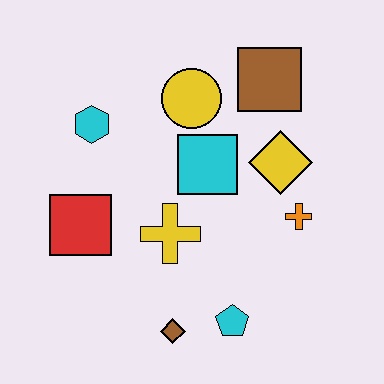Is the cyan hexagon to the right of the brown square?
No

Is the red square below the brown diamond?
No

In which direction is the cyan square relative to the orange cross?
The cyan square is to the left of the orange cross.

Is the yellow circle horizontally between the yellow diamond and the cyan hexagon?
Yes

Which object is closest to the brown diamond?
The cyan pentagon is closest to the brown diamond.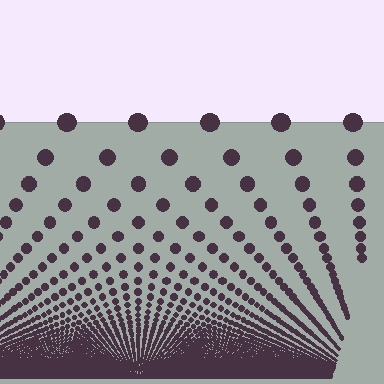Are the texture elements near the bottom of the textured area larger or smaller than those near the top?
Smaller. The gradient is inverted — elements near the bottom are smaller and denser.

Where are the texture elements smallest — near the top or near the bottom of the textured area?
Near the bottom.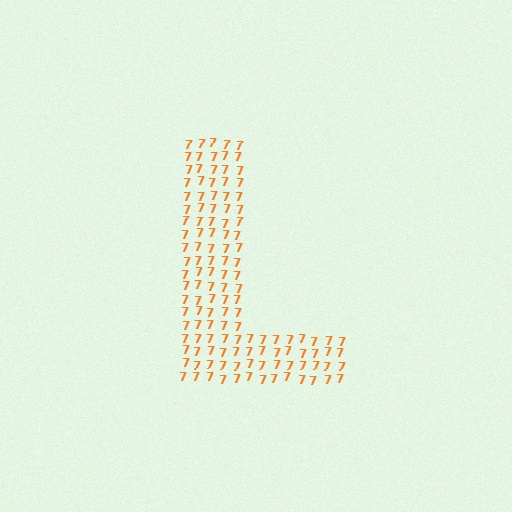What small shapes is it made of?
It is made of small digit 7's.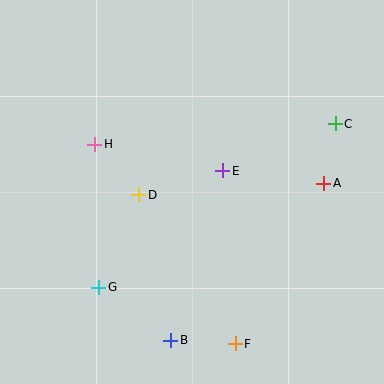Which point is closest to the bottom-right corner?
Point F is closest to the bottom-right corner.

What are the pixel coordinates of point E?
Point E is at (223, 171).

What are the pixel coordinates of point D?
Point D is at (139, 195).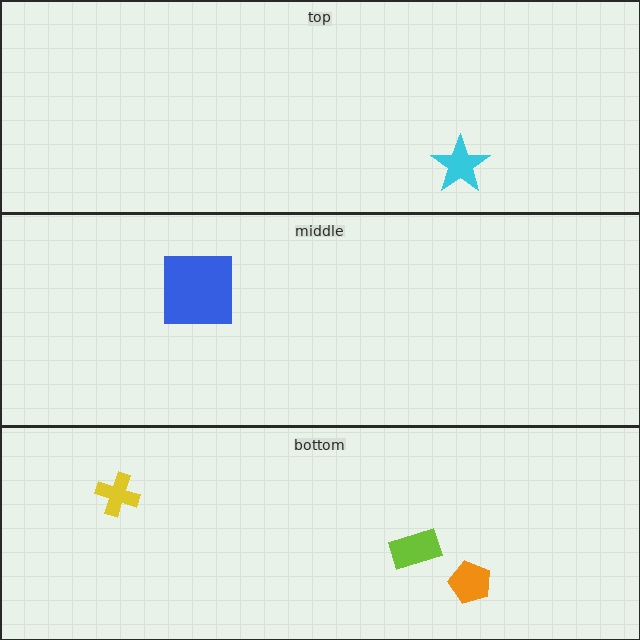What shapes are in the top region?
The cyan star.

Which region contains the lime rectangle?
The bottom region.